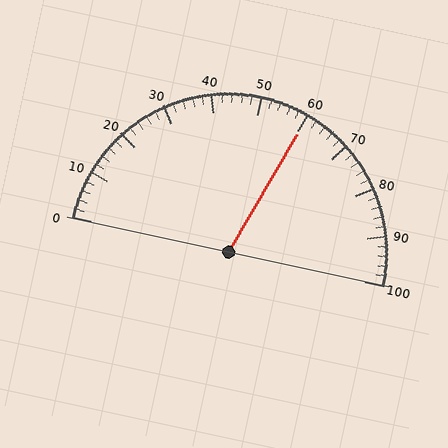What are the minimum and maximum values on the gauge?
The gauge ranges from 0 to 100.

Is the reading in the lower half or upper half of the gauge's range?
The reading is in the upper half of the range (0 to 100).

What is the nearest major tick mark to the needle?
The nearest major tick mark is 60.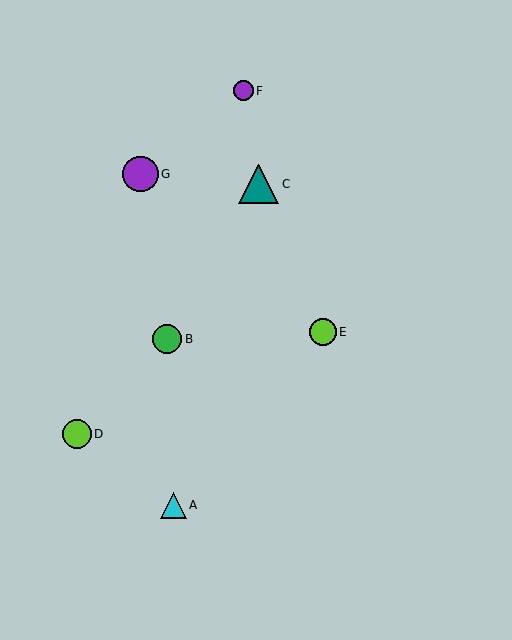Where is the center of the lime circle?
The center of the lime circle is at (77, 434).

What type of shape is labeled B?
Shape B is a green circle.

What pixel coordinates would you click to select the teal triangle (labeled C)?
Click at (259, 184) to select the teal triangle C.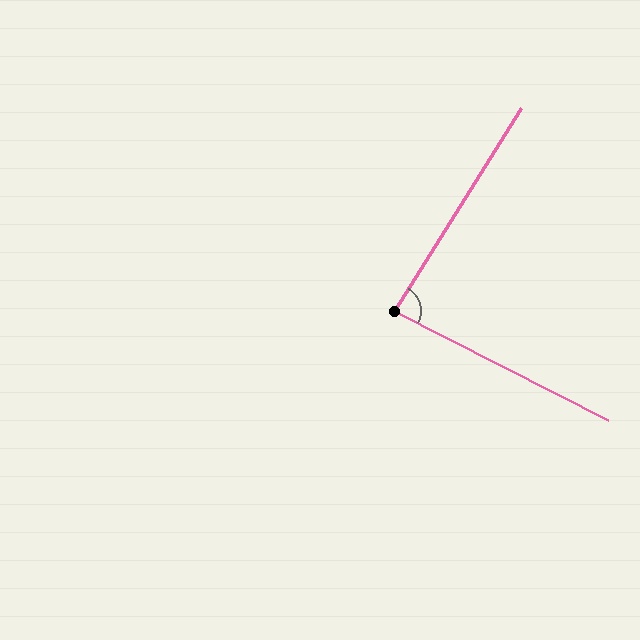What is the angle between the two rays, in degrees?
Approximately 85 degrees.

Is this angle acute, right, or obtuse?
It is approximately a right angle.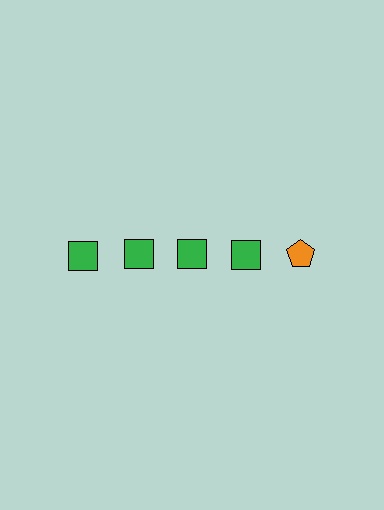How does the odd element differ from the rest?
It differs in both color (orange instead of green) and shape (pentagon instead of square).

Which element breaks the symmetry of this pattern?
The orange pentagon in the top row, rightmost column breaks the symmetry. All other shapes are green squares.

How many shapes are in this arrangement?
There are 5 shapes arranged in a grid pattern.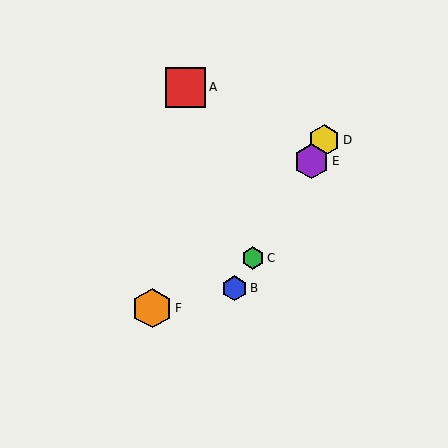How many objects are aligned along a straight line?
4 objects (B, C, D, E) are aligned along a straight line.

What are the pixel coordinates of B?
Object B is at (234, 288).